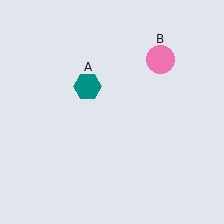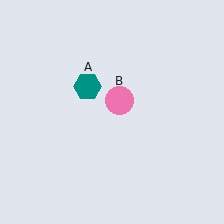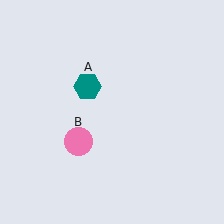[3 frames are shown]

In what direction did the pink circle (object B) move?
The pink circle (object B) moved down and to the left.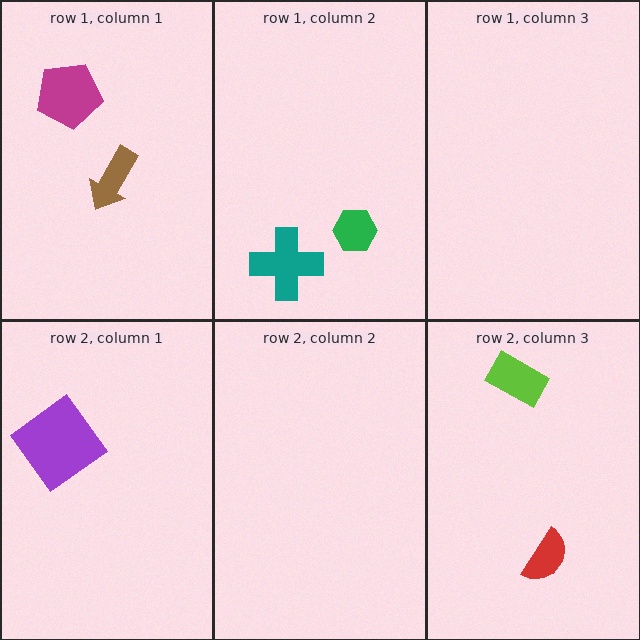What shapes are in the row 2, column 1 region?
The purple diamond.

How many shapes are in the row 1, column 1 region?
2.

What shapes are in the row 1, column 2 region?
The teal cross, the green hexagon.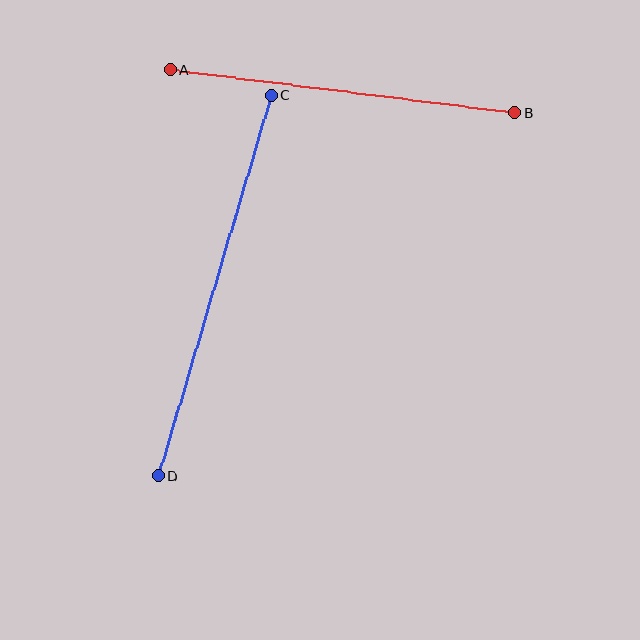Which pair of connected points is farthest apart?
Points C and D are farthest apart.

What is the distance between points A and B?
The distance is approximately 346 pixels.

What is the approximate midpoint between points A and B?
The midpoint is at approximately (342, 91) pixels.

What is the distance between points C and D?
The distance is approximately 397 pixels.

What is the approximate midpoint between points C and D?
The midpoint is at approximately (215, 285) pixels.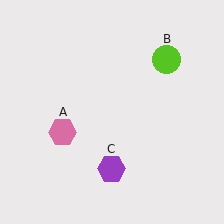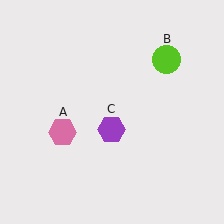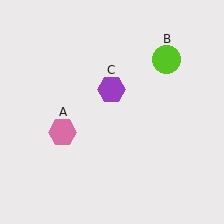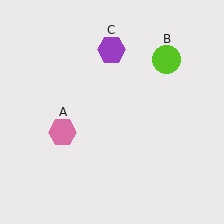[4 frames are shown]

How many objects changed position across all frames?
1 object changed position: purple hexagon (object C).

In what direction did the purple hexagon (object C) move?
The purple hexagon (object C) moved up.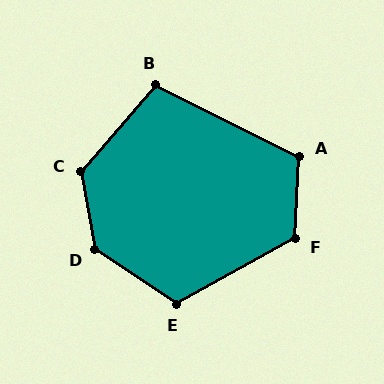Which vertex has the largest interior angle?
D, at approximately 134 degrees.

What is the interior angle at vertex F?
Approximately 122 degrees (obtuse).